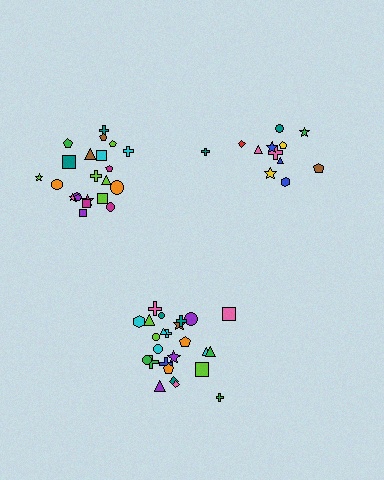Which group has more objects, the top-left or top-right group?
The top-left group.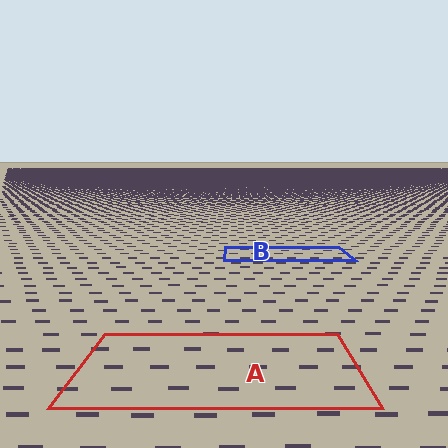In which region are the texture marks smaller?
The texture marks are smaller in region B, because it is farther away.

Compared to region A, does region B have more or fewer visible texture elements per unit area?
Region B has more texture elements per unit area — they are packed more densely because it is farther away.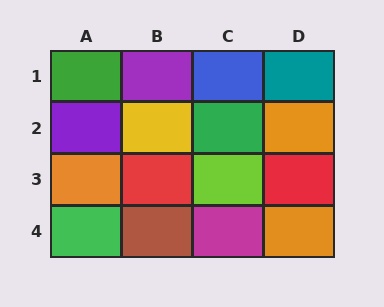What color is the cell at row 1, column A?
Green.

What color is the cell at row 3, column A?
Orange.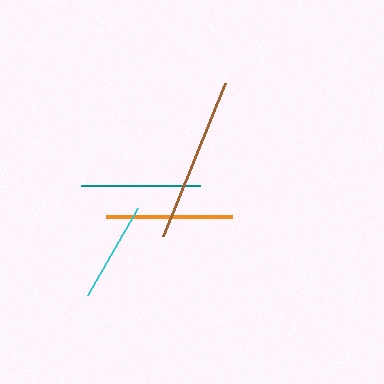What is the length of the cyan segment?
The cyan segment is approximately 101 pixels long.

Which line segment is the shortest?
The cyan line is the shortest at approximately 101 pixels.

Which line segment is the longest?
The brown line is the longest at approximately 164 pixels.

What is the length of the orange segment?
The orange segment is approximately 126 pixels long.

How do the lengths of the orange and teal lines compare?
The orange and teal lines are approximately the same length.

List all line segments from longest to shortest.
From longest to shortest: brown, orange, teal, cyan.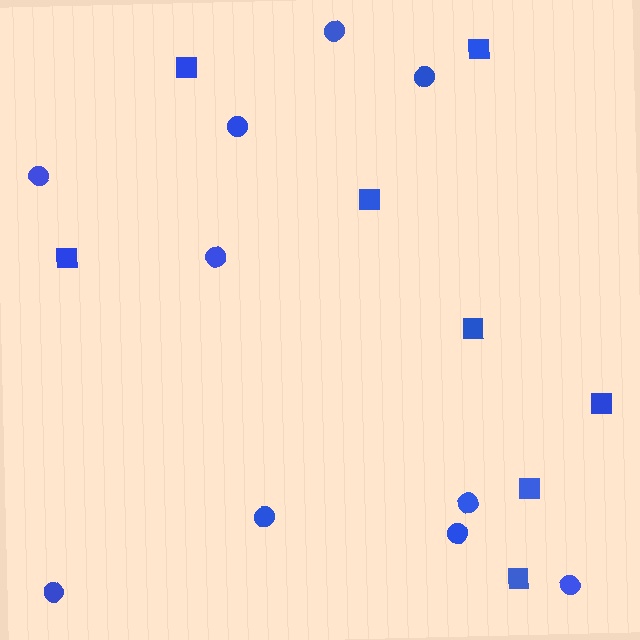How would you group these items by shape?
There are 2 groups: one group of circles (10) and one group of squares (8).